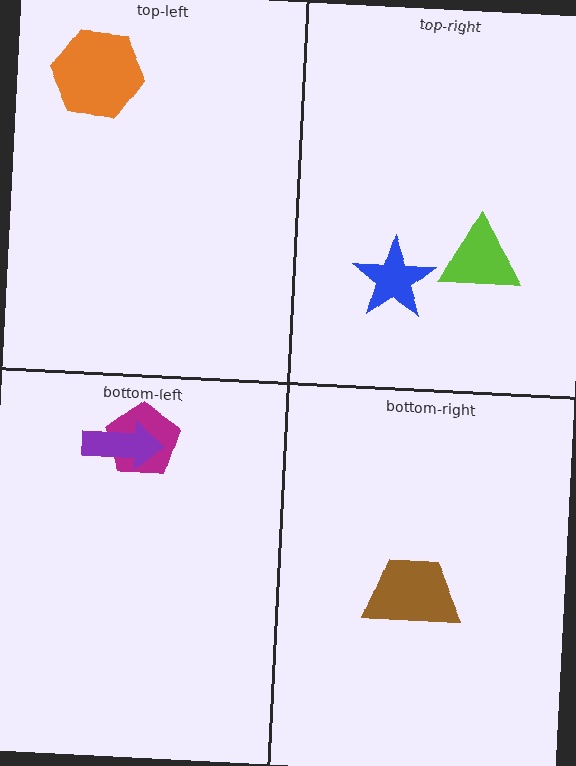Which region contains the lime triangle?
The top-right region.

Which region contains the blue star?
The top-right region.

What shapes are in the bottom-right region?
The brown trapezoid.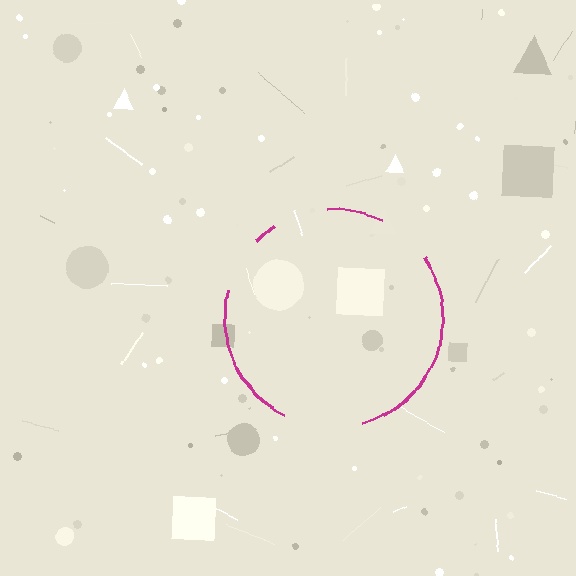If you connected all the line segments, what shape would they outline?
They would outline a circle.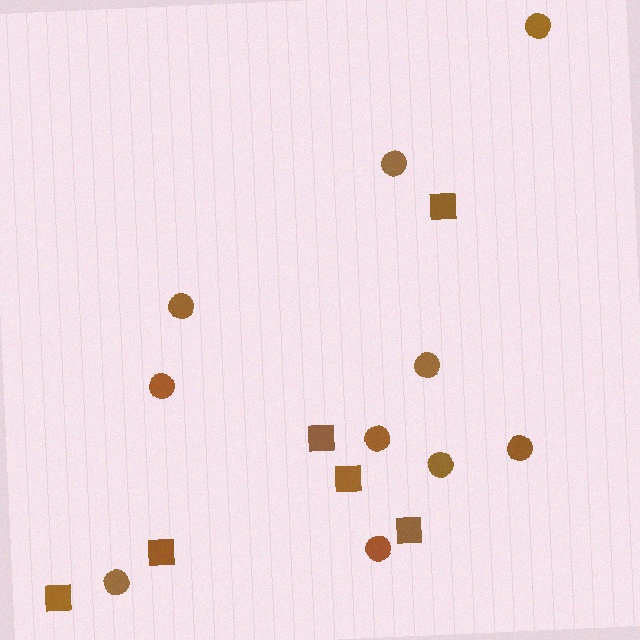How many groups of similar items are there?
There are 2 groups: one group of squares (6) and one group of circles (10).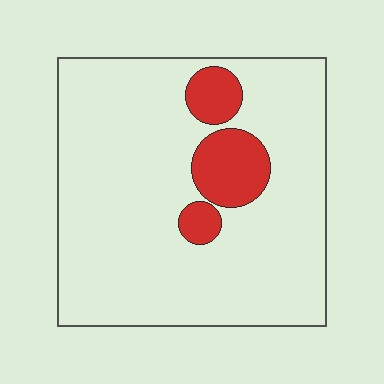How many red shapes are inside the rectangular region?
3.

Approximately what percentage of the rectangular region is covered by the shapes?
Approximately 15%.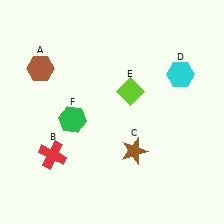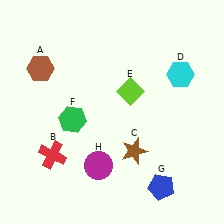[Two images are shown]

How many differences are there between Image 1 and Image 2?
There are 2 differences between the two images.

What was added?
A blue pentagon (G), a magenta circle (H) were added in Image 2.